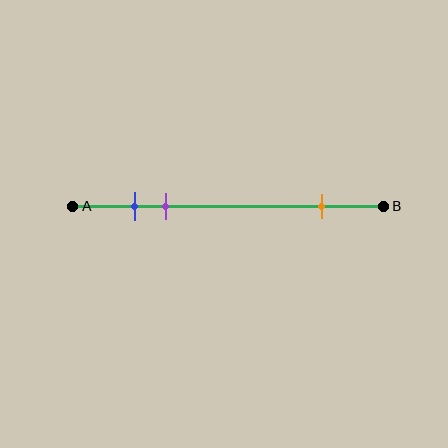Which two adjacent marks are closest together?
The blue and purple marks are the closest adjacent pair.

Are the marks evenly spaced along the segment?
No, the marks are not evenly spaced.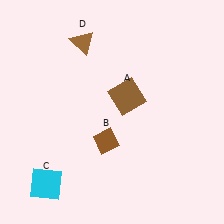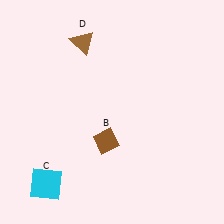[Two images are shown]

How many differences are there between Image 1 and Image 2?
There is 1 difference between the two images.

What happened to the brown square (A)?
The brown square (A) was removed in Image 2. It was in the top-right area of Image 1.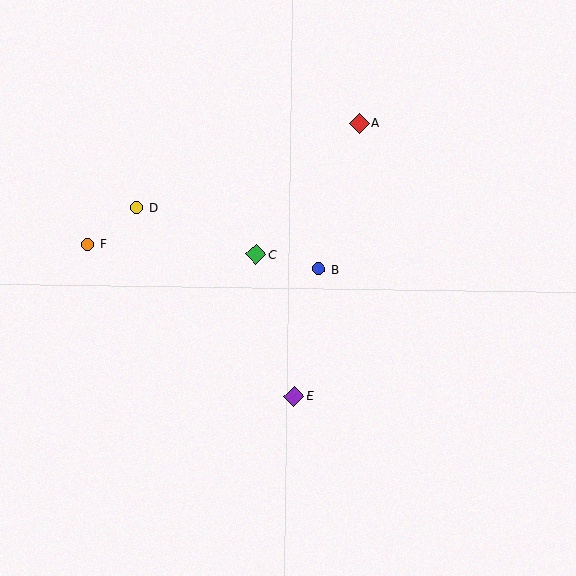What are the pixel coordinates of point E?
Point E is at (294, 396).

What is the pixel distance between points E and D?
The distance between E and D is 246 pixels.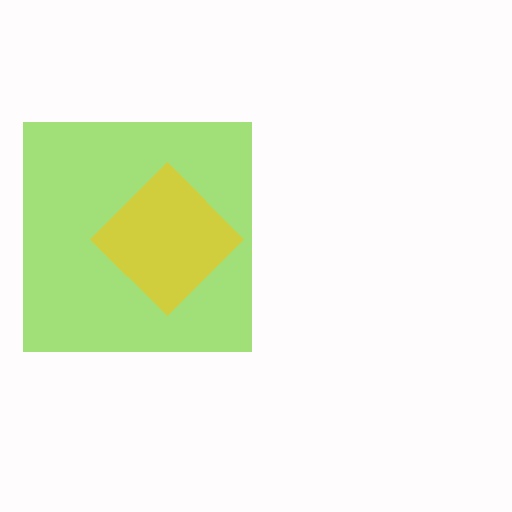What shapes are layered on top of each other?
The layered shapes are: a lime square, a yellow diamond.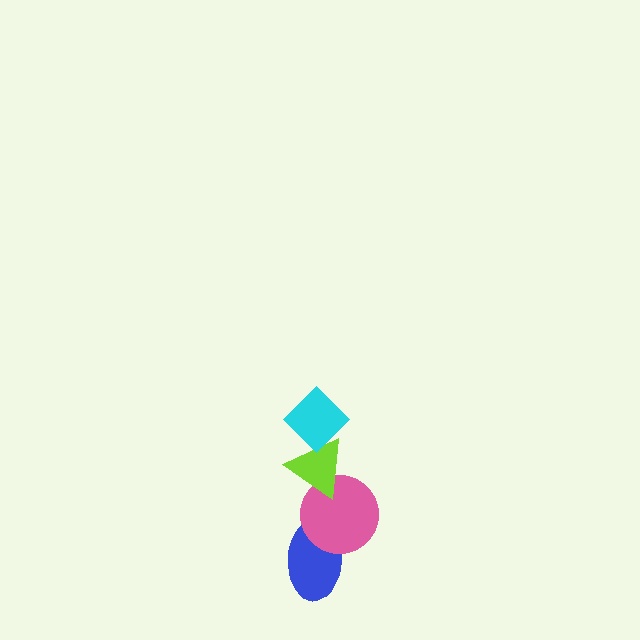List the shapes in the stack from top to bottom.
From top to bottom: the cyan diamond, the lime triangle, the pink circle, the blue ellipse.